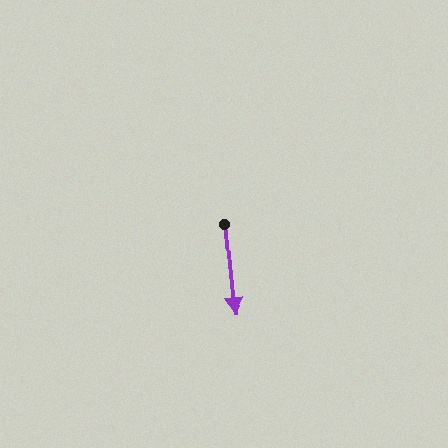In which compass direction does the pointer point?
South.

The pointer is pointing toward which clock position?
Roughly 6 o'clock.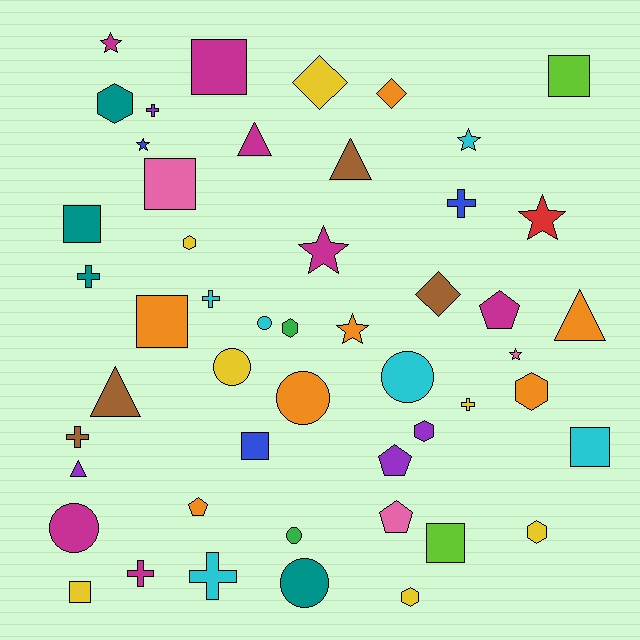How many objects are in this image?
There are 50 objects.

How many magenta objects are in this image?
There are 7 magenta objects.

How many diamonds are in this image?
There are 3 diamonds.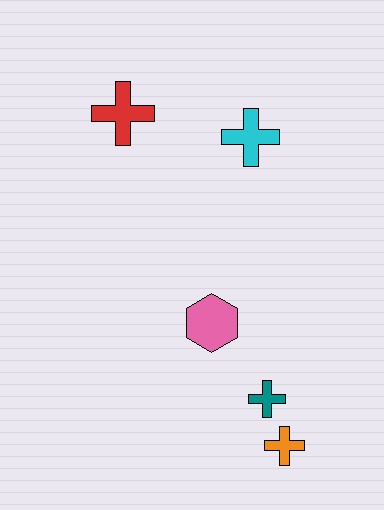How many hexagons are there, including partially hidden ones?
There is 1 hexagon.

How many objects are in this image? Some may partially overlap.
There are 5 objects.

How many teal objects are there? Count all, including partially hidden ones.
There is 1 teal object.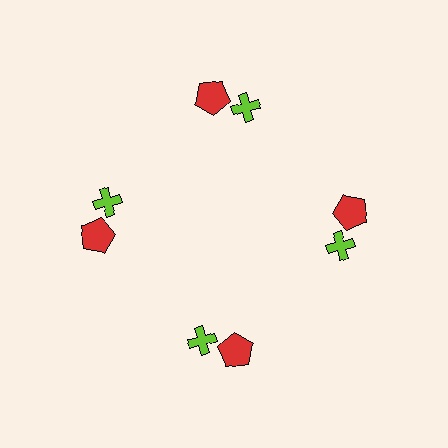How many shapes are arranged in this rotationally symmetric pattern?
There are 8 shapes, arranged in 4 groups of 2.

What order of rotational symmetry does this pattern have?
This pattern has 4-fold rotational symmetry.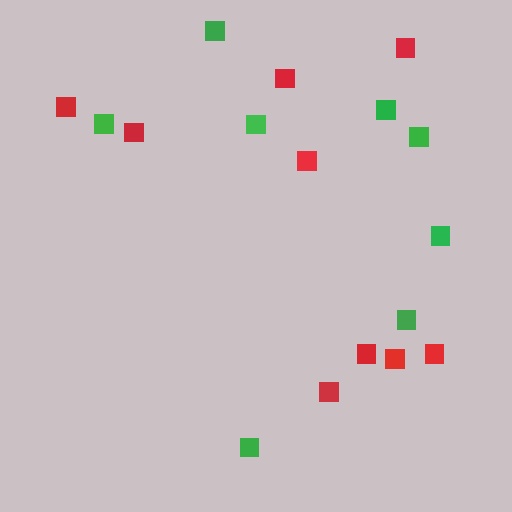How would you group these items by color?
There are 2 groups: one group of green squares (8) and one group of red squares (9).